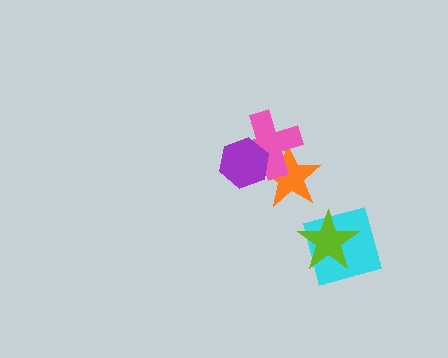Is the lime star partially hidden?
No, no other shape covers it.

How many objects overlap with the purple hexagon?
2 objects overlap with the purple hexagon.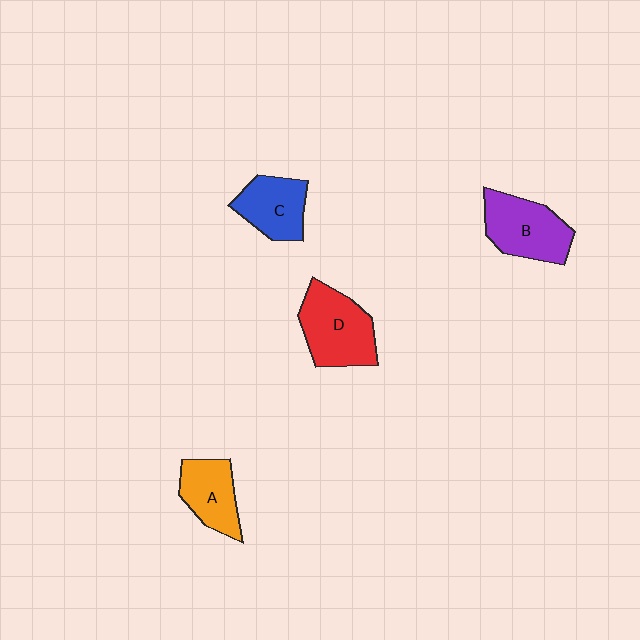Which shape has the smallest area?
Shape A (orange).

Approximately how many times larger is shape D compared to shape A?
Approximately 1.4 times.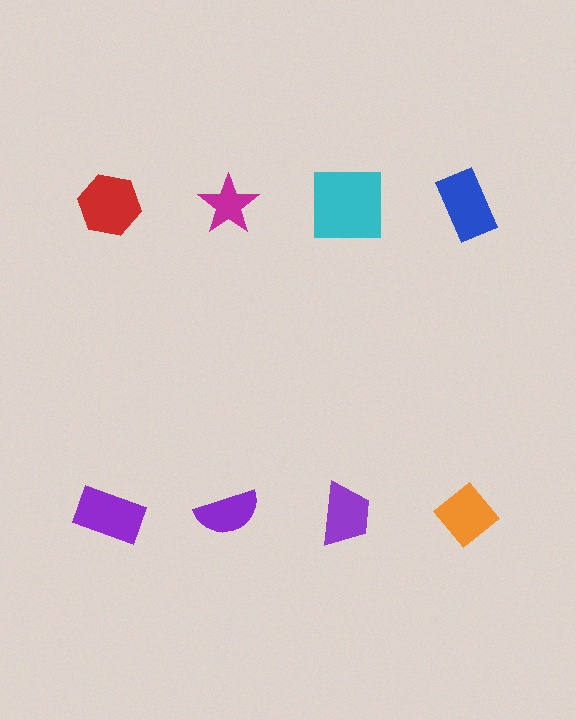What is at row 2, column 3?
A purple trapezoid.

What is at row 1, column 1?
A red hexagon.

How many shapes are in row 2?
4 shapes.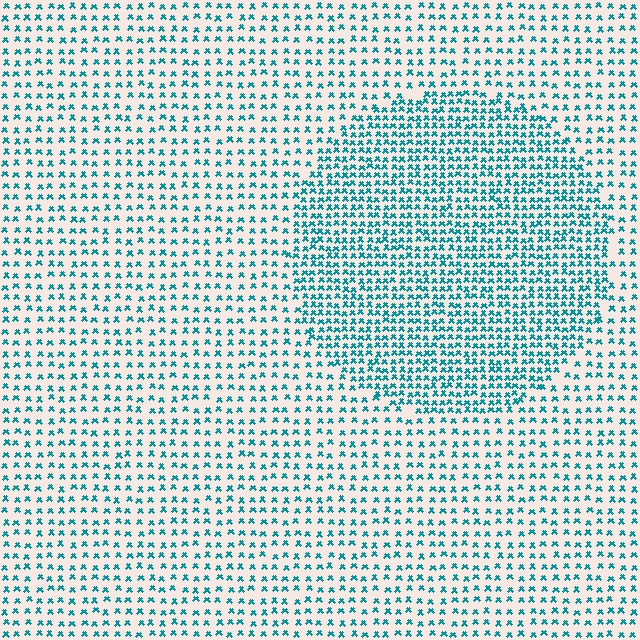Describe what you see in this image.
The image contains small teal elements arranged at two different densities. A circle-shaped region is visible where the elements are more densely packed than the surrounding area.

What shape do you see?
I see a circle.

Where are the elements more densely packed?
The elements are more densely packed inside the circle boundary.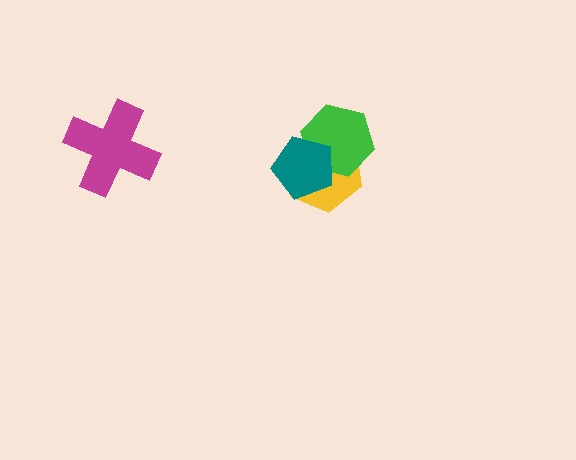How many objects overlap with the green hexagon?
2 objects overlap with the green hexagon.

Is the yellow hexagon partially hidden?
Yes, it is partially covered by another shape.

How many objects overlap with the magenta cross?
0 objects overlap with the magenta cross.